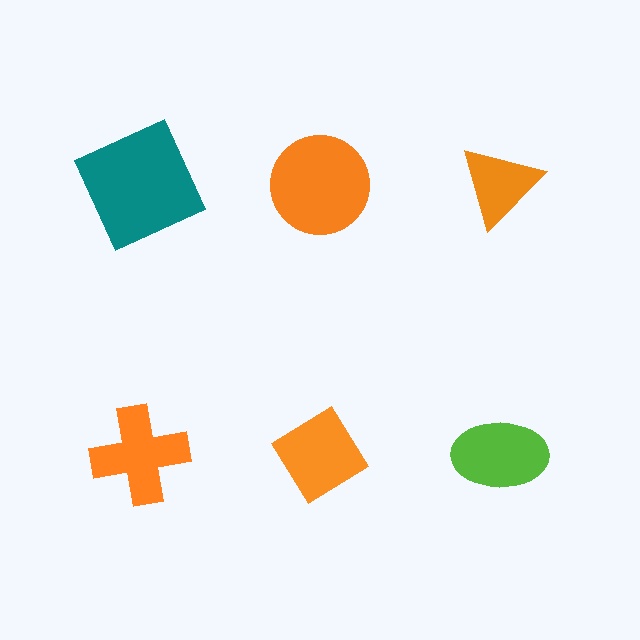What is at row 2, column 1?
An orange cross.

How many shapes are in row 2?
3 shapes.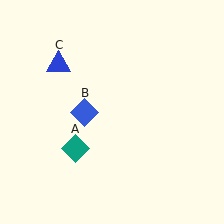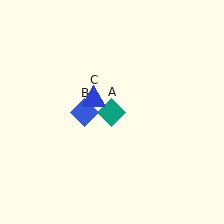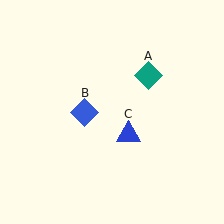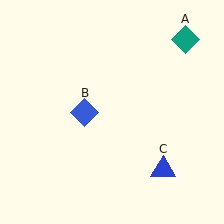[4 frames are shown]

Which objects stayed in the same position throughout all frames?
Blue diamond (object B) remained stationary.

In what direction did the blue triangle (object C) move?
The blue triangle (object C) moved down and to the right.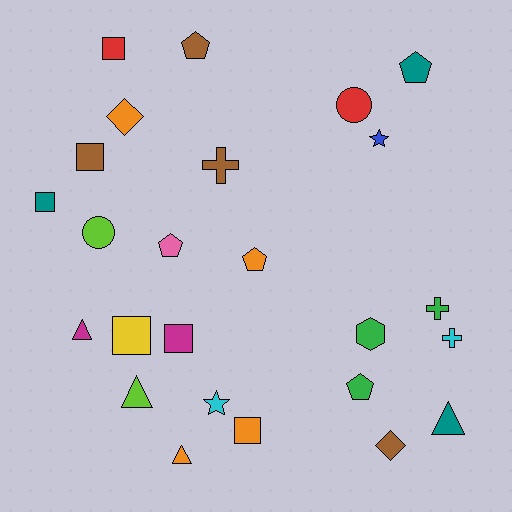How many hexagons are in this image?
There is 1 hexagon.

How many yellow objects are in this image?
There is 1 yellow object.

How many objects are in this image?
There are 25 objects.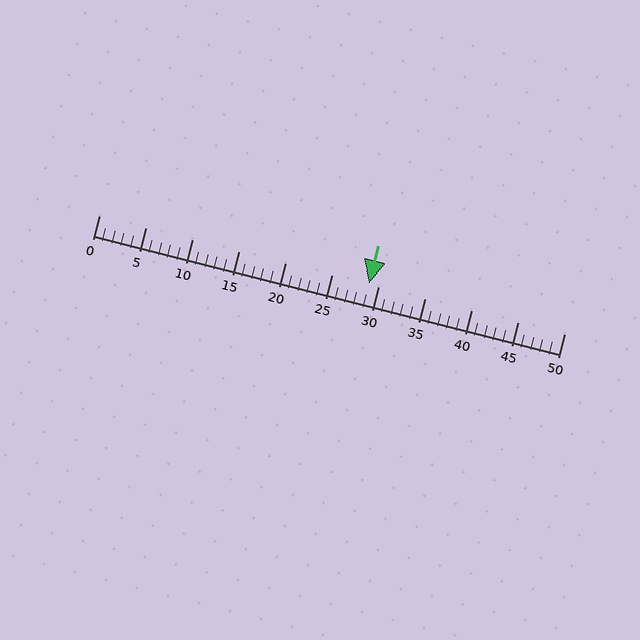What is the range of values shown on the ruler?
The ruler shows values from 0 to 50.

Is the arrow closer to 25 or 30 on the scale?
The arrow is closer to 30.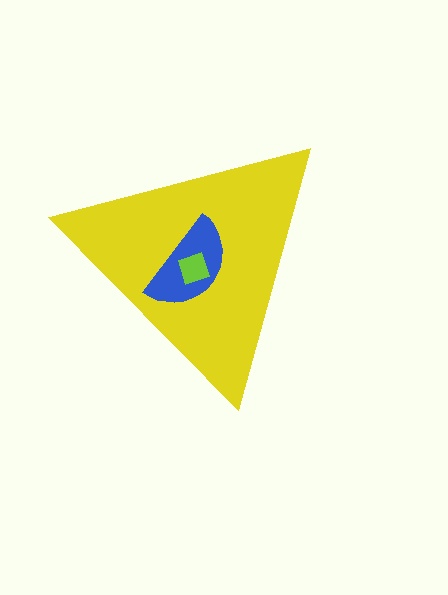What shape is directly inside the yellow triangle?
The blue semicircle.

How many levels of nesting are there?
3.